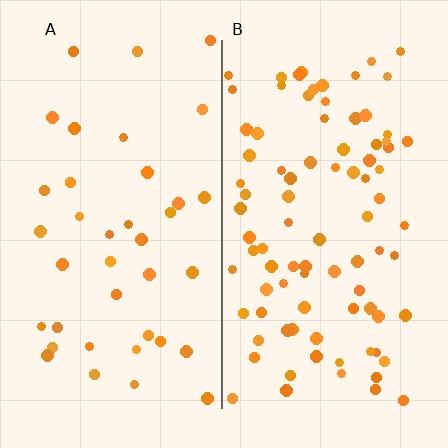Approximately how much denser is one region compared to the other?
Approximately 2.3× — region B over region A.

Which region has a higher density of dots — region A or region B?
B (the right).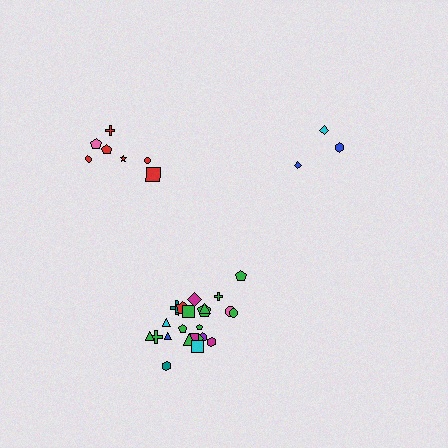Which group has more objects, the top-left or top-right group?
The top-left group.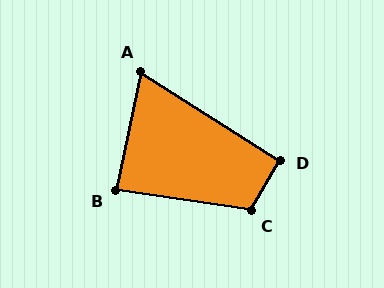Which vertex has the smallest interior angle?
A, at approximately 69 degrees.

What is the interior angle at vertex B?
Approximately 87 degrees (approximately right).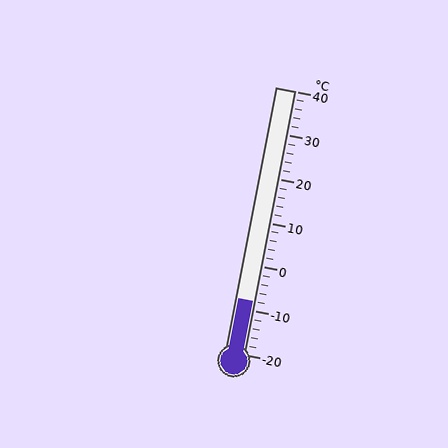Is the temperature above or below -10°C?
The temperature is above -10°C.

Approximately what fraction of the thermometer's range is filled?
The thermometer is filled to approximately 20% of its range.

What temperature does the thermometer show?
The thermometer shows approximately -8°C.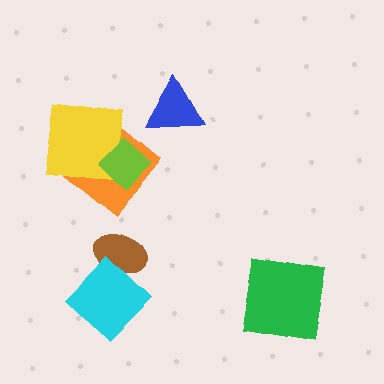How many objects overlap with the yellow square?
2 objects overlap with the yellow square.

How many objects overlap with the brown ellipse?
1 object overlaps with the brown ellipse.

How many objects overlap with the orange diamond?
2 objects overlap with the orange diamond.